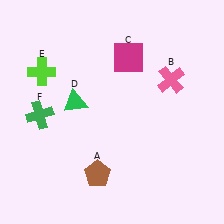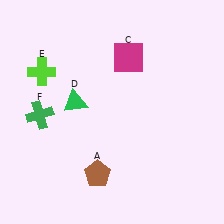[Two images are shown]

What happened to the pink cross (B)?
The pink cross (B) was removed in Image 2. It was in the top-right area of Image 1.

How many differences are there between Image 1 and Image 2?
There is 1 difference between the two images.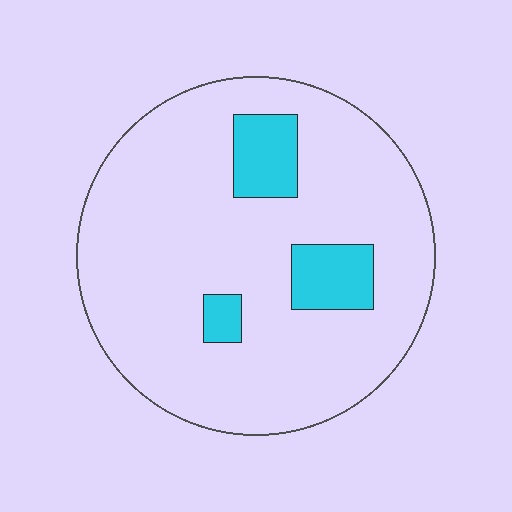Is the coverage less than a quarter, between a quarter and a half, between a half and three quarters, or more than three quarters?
Less than a quarter.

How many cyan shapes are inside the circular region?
3.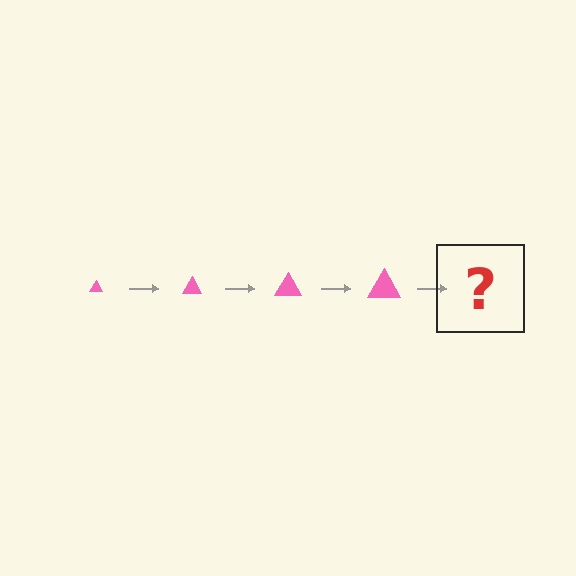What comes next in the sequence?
The next element should be a pink triangle, larger than the previous one.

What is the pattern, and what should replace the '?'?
The pattern is that the triangle gets progressively larger each step. The '?' should be a pink triangle, larger than the previous one.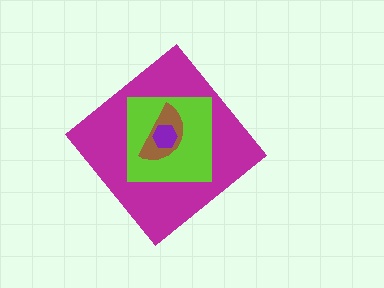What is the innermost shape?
The purple hexagon.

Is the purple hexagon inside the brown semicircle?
Yes.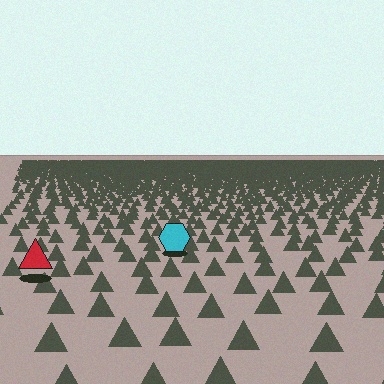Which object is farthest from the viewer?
The cyan hexagon is farthest from the viewer. It appears smaller and the ground texture around it is denser.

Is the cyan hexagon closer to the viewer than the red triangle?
No. The red triangle is closer — you can tell from the texture gradient: the ground texture is coarser near it.